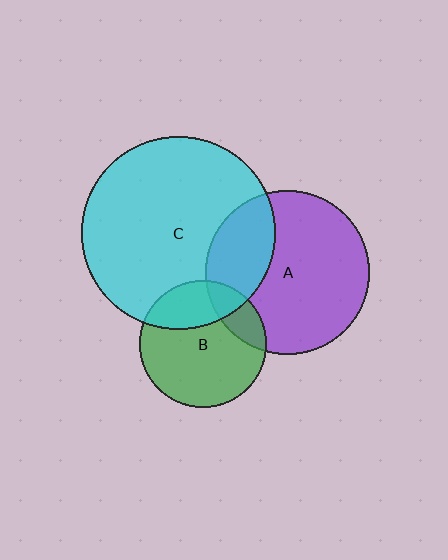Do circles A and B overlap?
Yes.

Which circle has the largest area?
Circle C (cyan).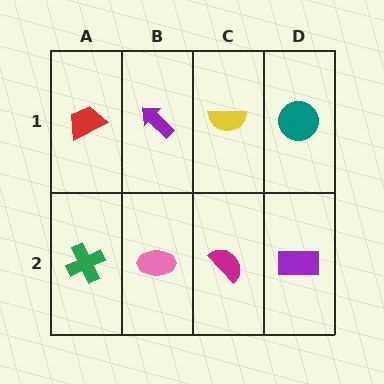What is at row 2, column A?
A green cross.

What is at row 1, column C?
A yellow semicircle.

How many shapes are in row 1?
4 shapes.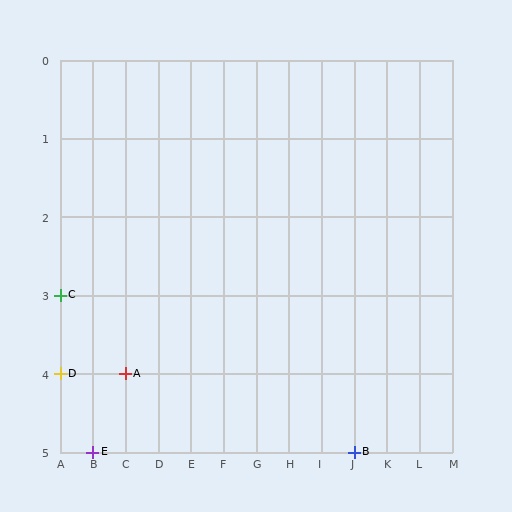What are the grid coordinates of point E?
Point E is at grid coordinates (B, 5).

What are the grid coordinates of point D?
Point D is at grid coordinates (A, 4).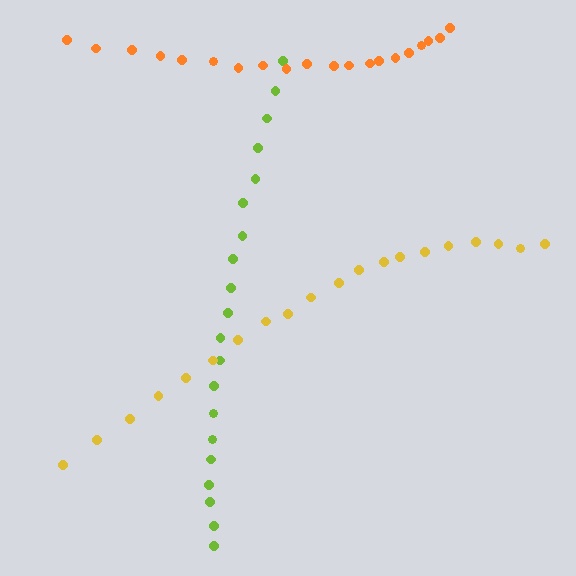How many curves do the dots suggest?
There are 3 distinct paths.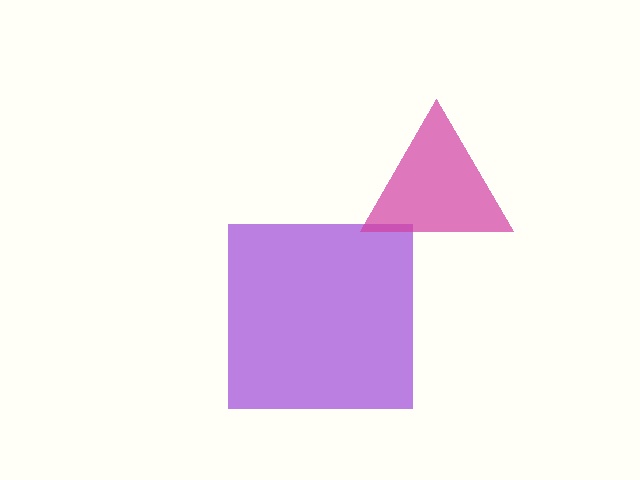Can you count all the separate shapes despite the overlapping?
Yes, there are 2 separate shapes.